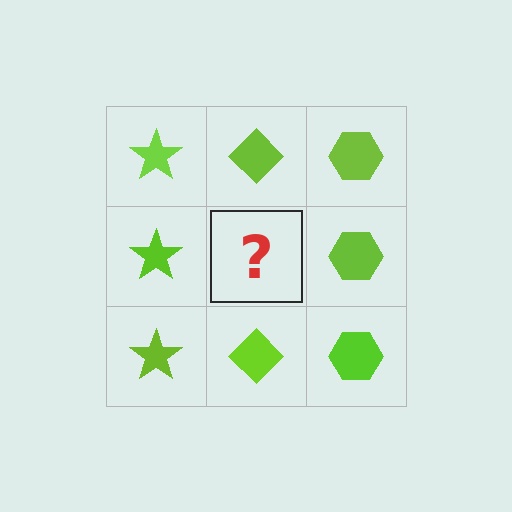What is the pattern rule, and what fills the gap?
The rule is that each column has a consistent shape. The gap should be filled with a lime diamond.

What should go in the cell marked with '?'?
The missing cell should contain a lime diamond.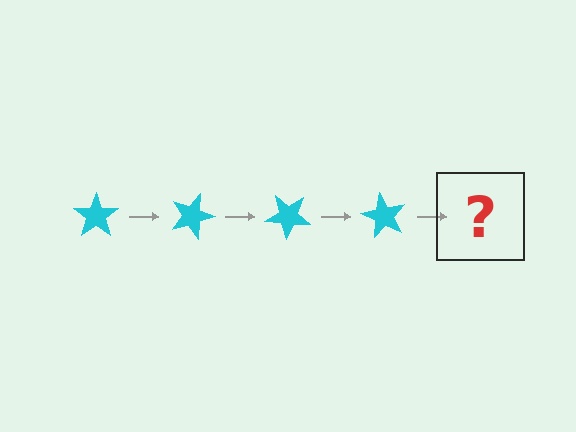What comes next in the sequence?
The next element should be a cyan star rotated 80 degrees.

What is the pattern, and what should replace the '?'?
The pattern is that the star rotates 20 degrees each step. The '?' should be a cyan star rotated 80 degrees.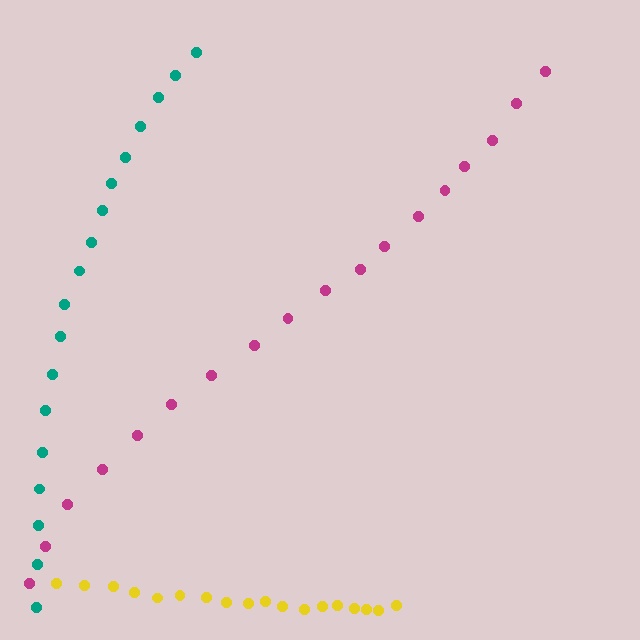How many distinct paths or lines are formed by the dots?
There are 3 distinct paths.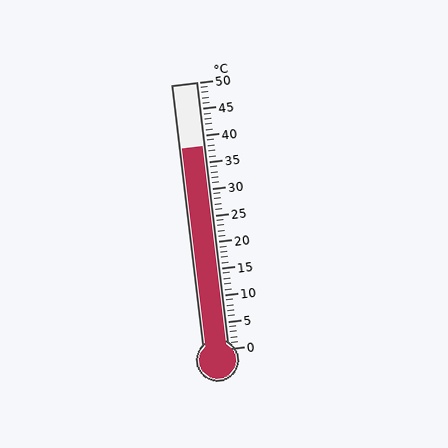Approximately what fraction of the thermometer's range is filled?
The thermometer is filled to approximately 75% of its range.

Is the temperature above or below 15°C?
The temperature is above 15°C.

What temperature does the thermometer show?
The thermometer shows approximately 38°C.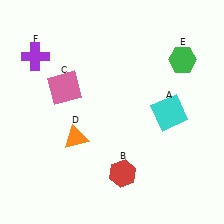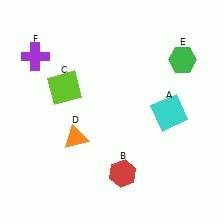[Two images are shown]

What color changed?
The square (C) changed from pink in Image 1 to lime in Image 2.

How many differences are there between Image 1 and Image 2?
There is 1 difference between the two images.